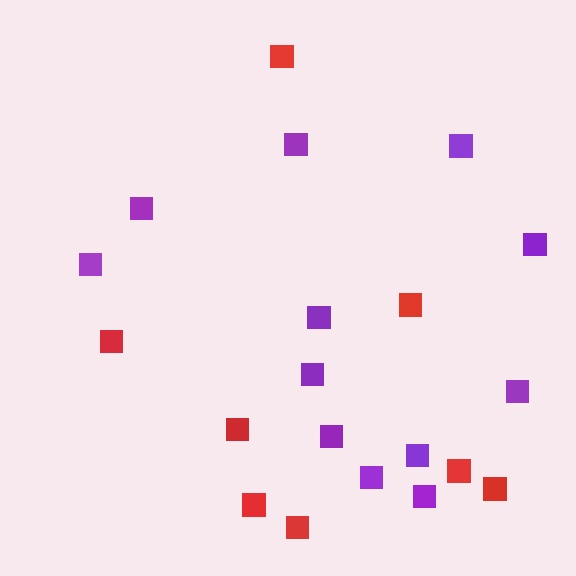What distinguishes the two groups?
There are 2 groups: one group of red squares (8) and one group of purple squares (12).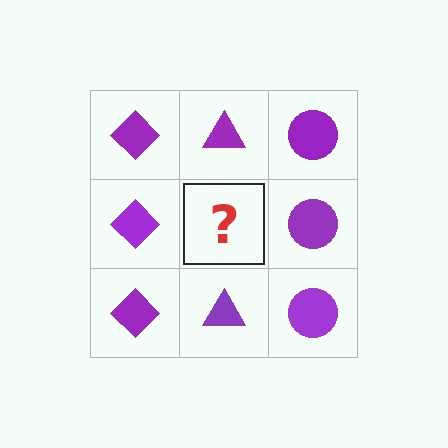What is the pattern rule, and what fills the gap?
The rule is that each column has a consistent shape. The gap should be filled with a purple triangle.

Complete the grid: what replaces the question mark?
The question mark should be replaced with a purple triangle.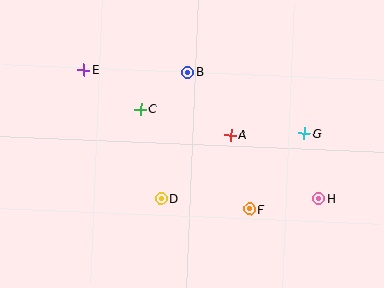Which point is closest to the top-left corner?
Point E is closest to the top-left corner.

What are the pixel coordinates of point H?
Point H is at (319, 199).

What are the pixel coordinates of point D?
Point D is at (161, 198).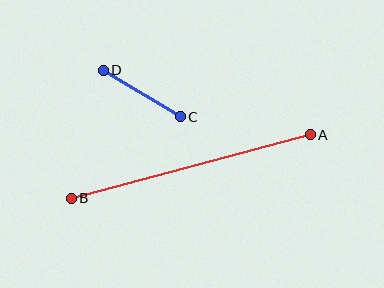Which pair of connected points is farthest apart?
Points A and B are farthest apart.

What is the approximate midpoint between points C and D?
The midpoint is at approximately (142, 93) pixels.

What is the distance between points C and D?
The distance is approximately 90 pixels.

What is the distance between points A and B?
The distance is approximately 247 pixels.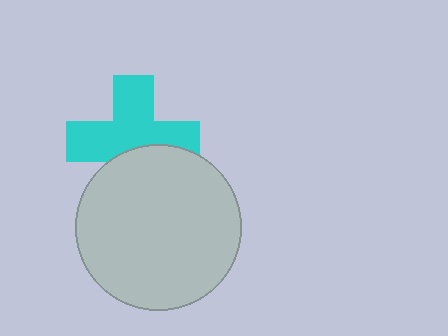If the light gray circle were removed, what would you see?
You would see the complete cyan cross.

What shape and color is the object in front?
The object in front is a light gray circle.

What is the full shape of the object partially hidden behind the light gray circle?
The partially hidden object is a cyan cross.